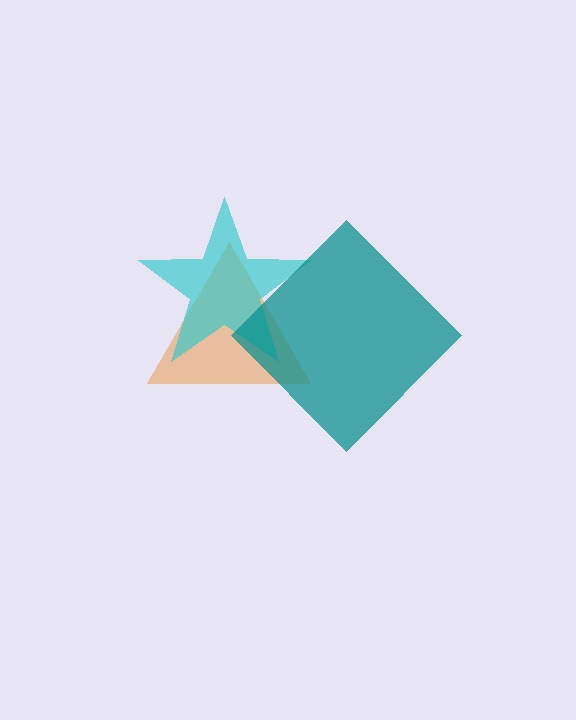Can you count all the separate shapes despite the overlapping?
Yes, there are 3 separate shapes.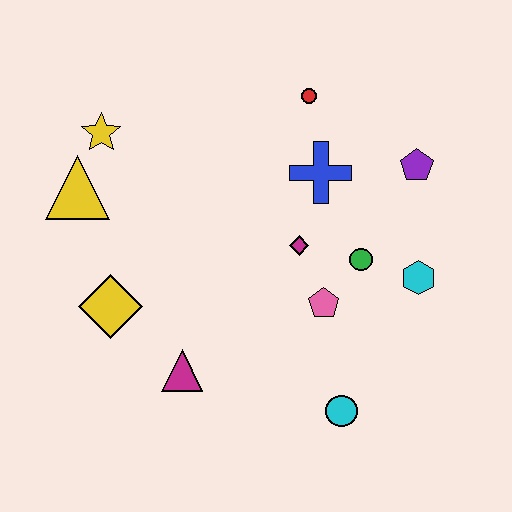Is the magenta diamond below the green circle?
No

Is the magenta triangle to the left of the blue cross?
Yes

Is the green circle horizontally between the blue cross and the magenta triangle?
No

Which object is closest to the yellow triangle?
The yellow star is closest to the yellow triangle.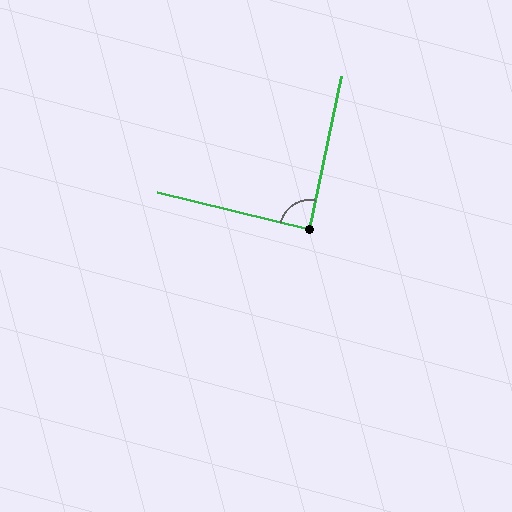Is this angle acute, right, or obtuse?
It is approximately a right angle.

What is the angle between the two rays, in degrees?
Approximately 88 degrees.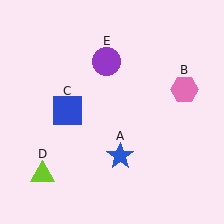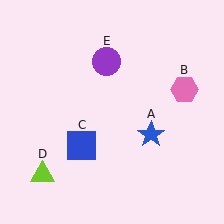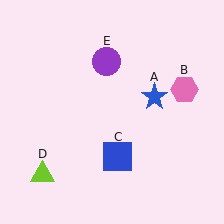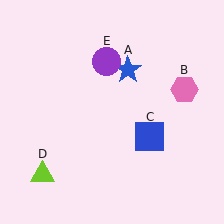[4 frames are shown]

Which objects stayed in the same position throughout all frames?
Pink hexagon (object B) and lime triangle (object D) and purple circle (object E) remained stationary.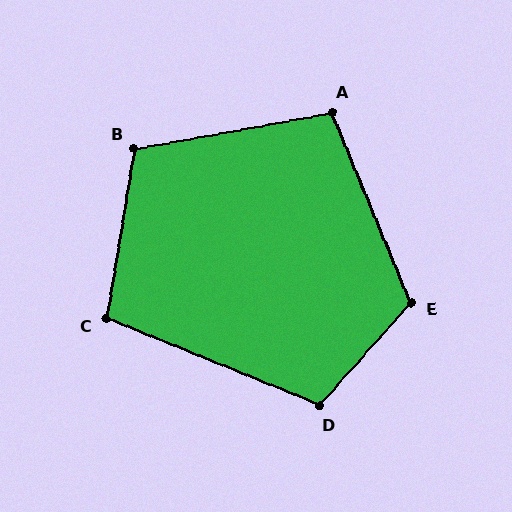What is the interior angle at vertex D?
Approximately 110 degrees (obtuse).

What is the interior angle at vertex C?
Approximately 103 degrees (obtuse).